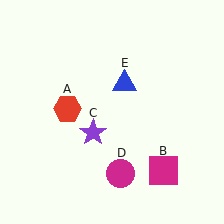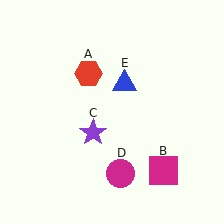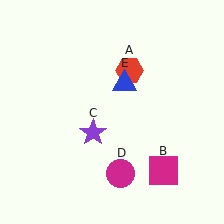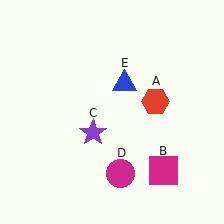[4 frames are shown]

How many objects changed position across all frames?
1 object changed position: red hexagon (object A).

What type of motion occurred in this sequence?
The red hexagon (object A) rotated clockwise around the center of the scene.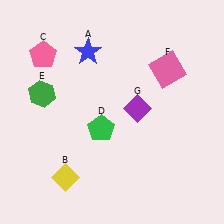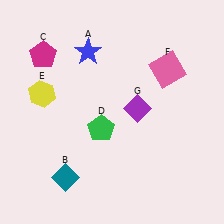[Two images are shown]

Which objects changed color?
B changed from yellow to teal. C changed from pink to magenta. E changed from green to yellow.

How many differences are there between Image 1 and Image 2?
There are 3 differences between the two images.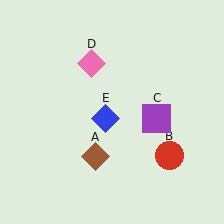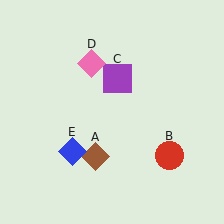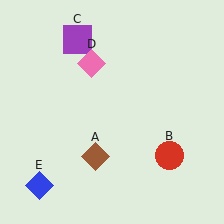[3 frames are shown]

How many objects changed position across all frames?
2 objects changed position: purple square (object C), blue diamond (object E).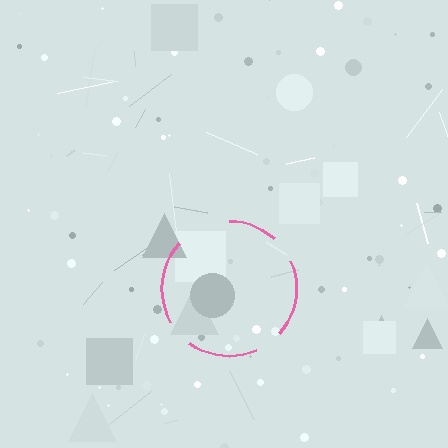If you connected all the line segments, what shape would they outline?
They would outline a circle.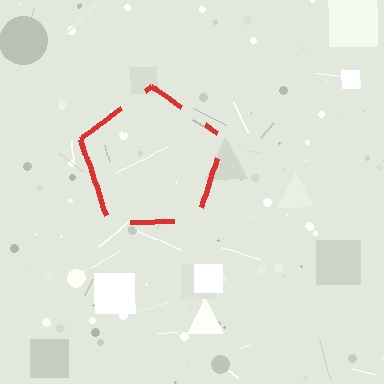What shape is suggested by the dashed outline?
The dashed outline suggests a pentagon.